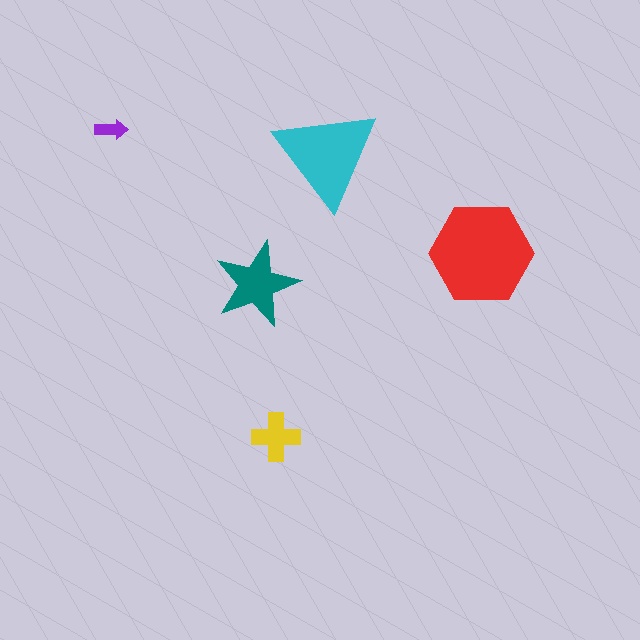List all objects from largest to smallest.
The red hexagon, the cyan triangle, the teal star, the yellow cross, the purple arrow.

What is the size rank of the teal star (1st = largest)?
3rd.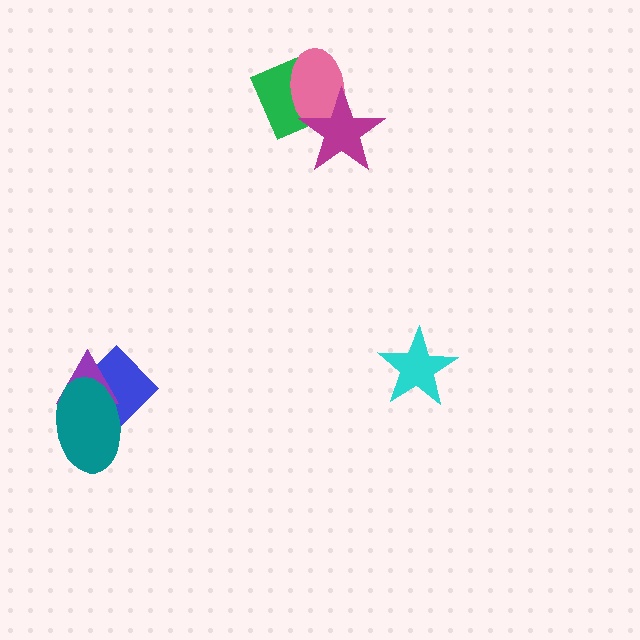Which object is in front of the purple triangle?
The teal ellipse is in front of the purple triangle.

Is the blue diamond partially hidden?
Yes, it is partially covered by another shape.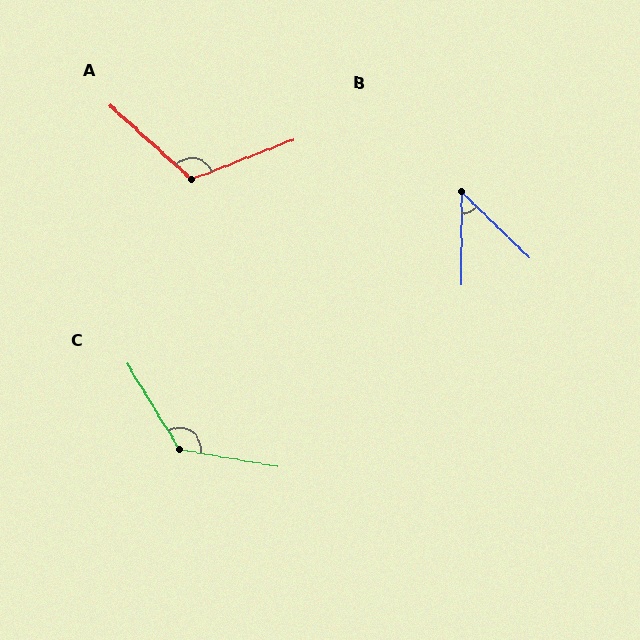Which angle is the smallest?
B, at approximately 46 degrees.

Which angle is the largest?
C, at approximately 131 degrees.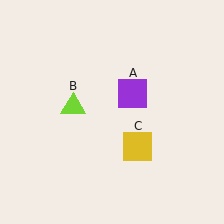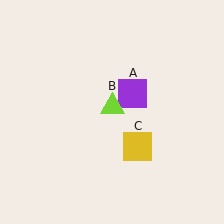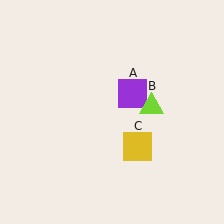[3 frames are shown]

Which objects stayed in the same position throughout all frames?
Purple square (object A) and yellow square (object C) remained stationary.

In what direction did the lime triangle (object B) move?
The lime triangle (object B) moved right.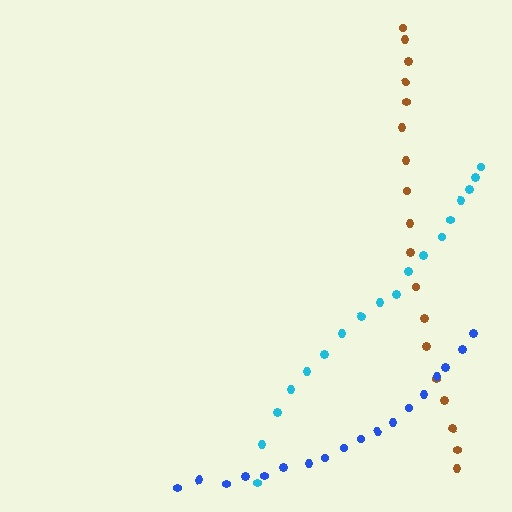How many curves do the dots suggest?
There are 3 distinct paths.